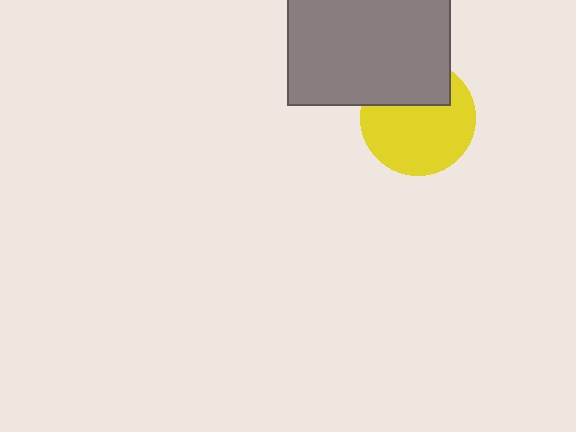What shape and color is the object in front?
The object in front is a gray rectangle.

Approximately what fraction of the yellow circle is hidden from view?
Roughly 32% of the yellow circle is hidden behind the gray rectangle.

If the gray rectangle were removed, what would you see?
You would see the complete yellow circle.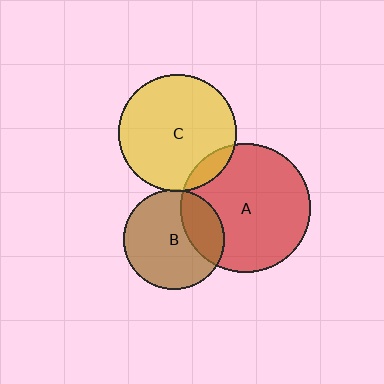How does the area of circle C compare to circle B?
Approximately 1.4 times.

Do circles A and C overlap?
Yes.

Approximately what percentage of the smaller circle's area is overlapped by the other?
Approximately 10%.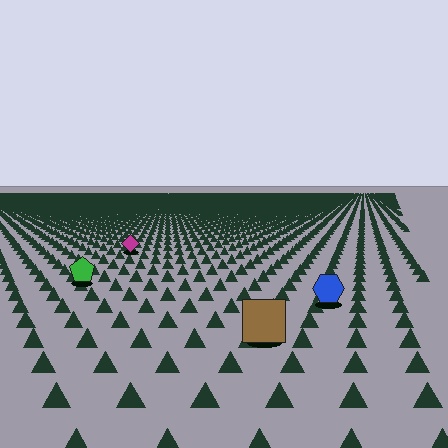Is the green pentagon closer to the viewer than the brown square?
No. The brown square is closer — you can tell from the texture gradient: the ground texture is coarser near it.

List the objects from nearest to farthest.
From nearest to farthest: the brown square, the blue hexagon, the green pentagon, the magenta diamond.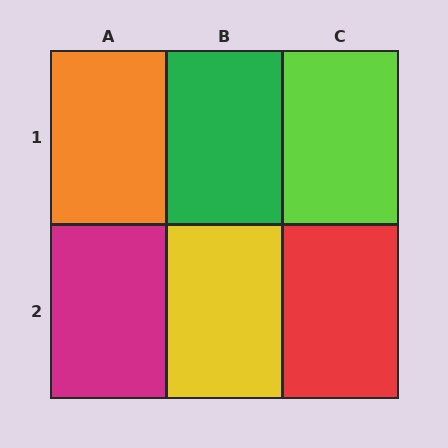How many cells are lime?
1 cell is lime.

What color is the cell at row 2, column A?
Magenta.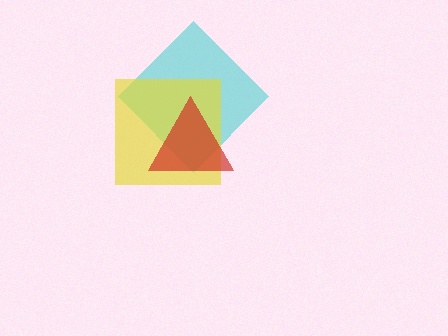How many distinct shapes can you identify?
There are 3 distinct shapes: a cyan diamond, a yellow square, a red triangle.